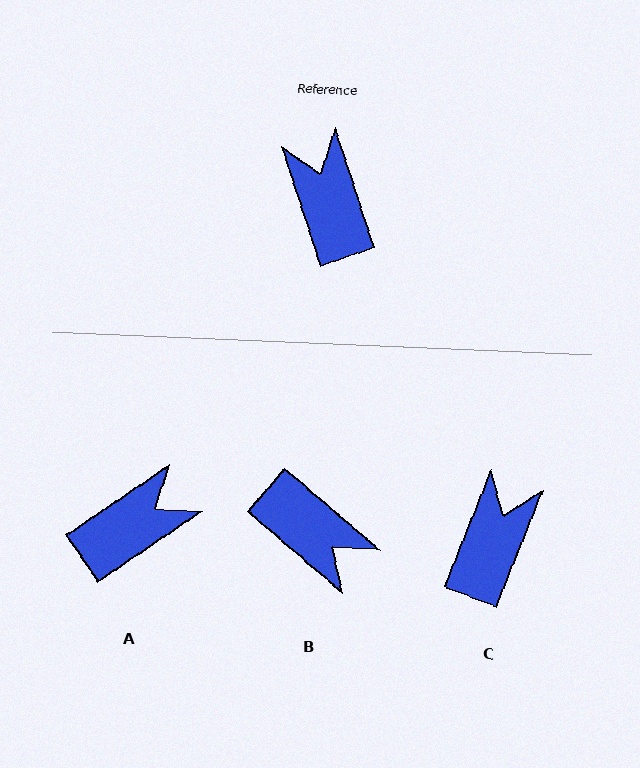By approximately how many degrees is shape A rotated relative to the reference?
Approximately 74 degrees clockwise.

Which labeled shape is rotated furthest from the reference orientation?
B, about 149 degrees away.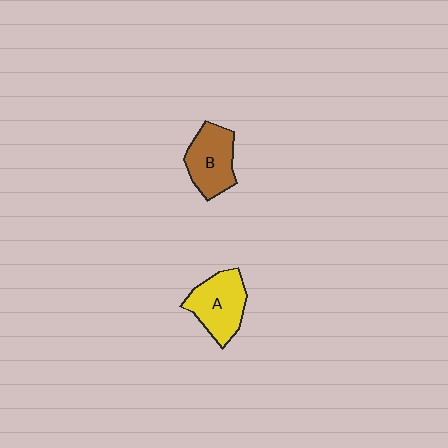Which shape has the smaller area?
Shape B (brown).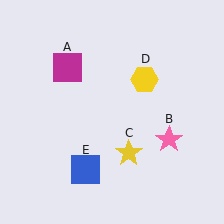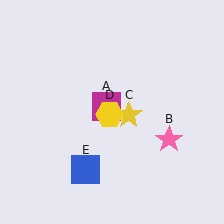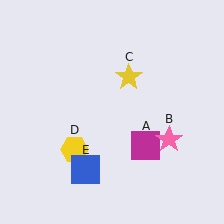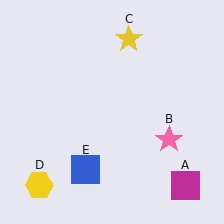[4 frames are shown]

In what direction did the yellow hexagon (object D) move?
The yellow hexagon (object D) moved down and to the left.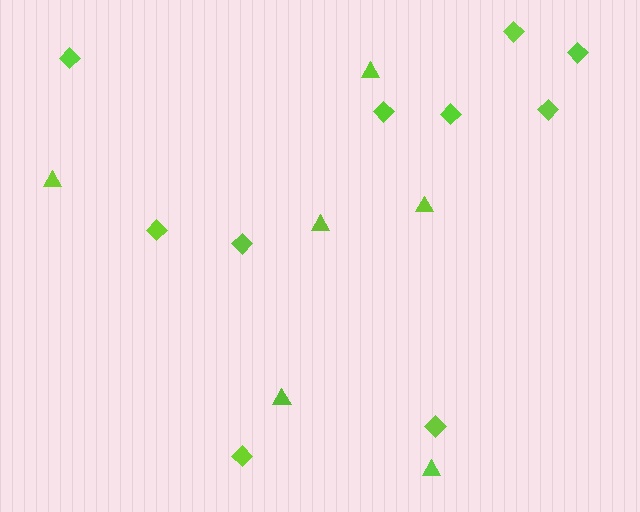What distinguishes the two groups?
There are 2 groups: one group of triangles (6) and one group of diamonds (10).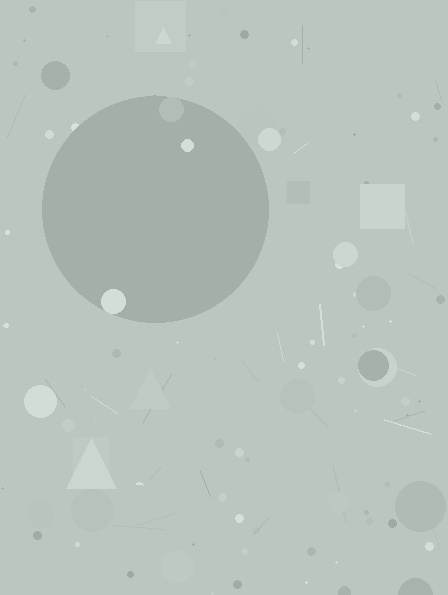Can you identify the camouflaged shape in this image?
The camouflaged shape is a circle.